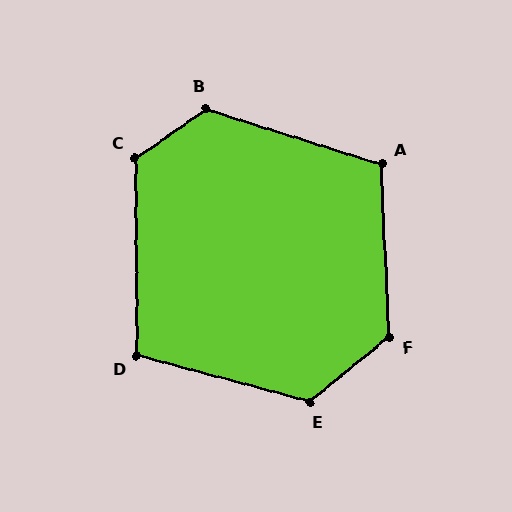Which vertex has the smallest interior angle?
D, at approximately 105 degrees.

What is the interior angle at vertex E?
Approximately 125 degrees (obtuse).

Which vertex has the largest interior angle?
B, at approximately 128 degrees.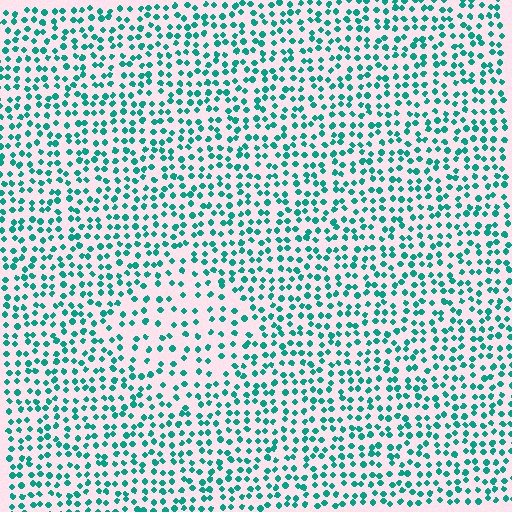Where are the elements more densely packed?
The elements are more densely packed outside the diamond boundary.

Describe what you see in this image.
The image contains small teal elements arranged at two different densities. A diamond-shaped region is visible where the elements are less densely packed than the surrounding area.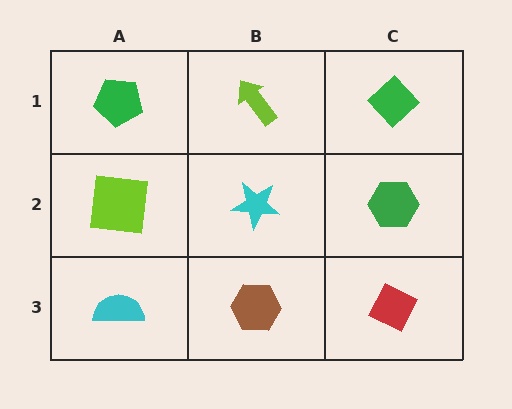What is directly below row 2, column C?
A red diamond.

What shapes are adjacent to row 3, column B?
A cyan star (row 2, column B), a cyan semicircle (row 3, column A), a red diamond (row 3, column C).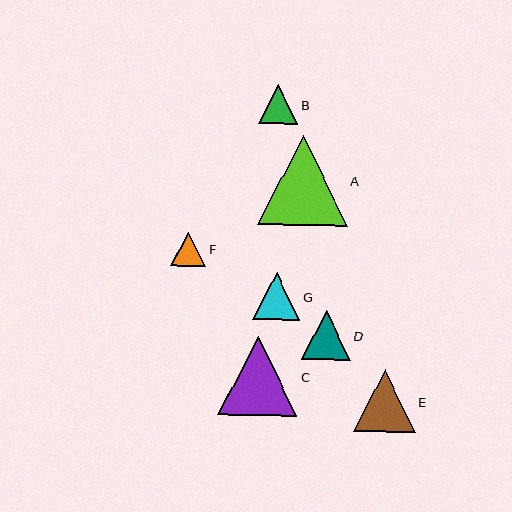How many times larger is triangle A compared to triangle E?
Triangle A is approximately 1.5 times the size of triangle E.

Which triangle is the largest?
Triangle A is the largest with a size of approximately 90 pixels.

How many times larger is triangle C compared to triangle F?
Triangle C is approximately 2.3 times the size of triangle F.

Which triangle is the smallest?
Triangle F is the smallest with a size of approximately 35 pixels.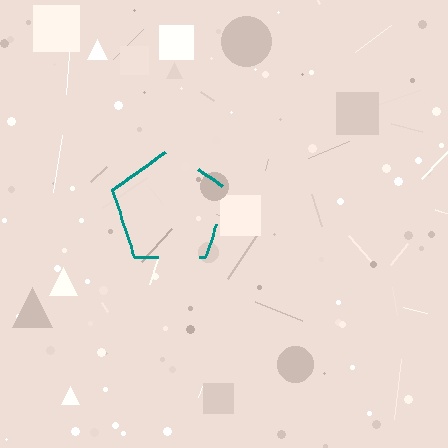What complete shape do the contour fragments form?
The contour fragments form a pentagon.